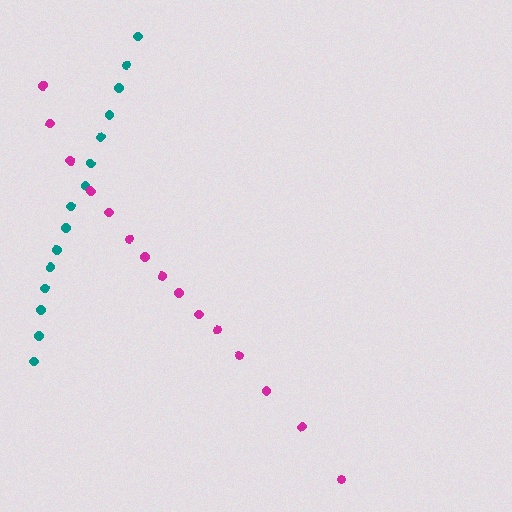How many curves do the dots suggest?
There are 2 distinct paths.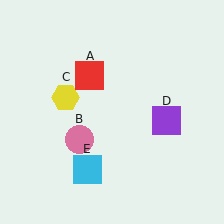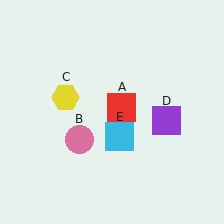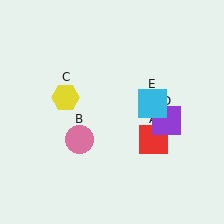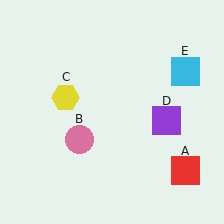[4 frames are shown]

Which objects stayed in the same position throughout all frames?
Pink circle (object B) and yellow hexagon (object C) and purple square (object D) remained stationary.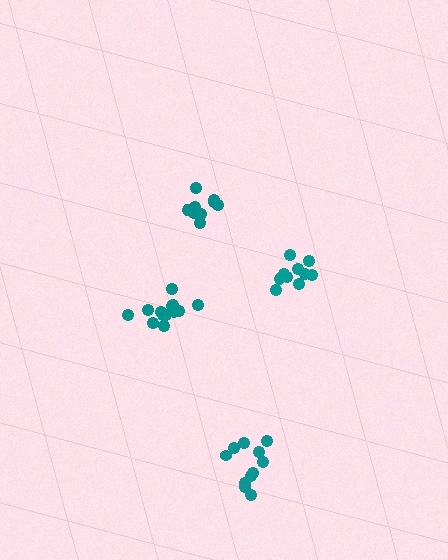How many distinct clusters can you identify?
There are 4 distinct clusters.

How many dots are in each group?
Group 1: 13 dots, Group 2: 11 dots, Group 3: 9 dots, Group 4: 10 dots (43 total).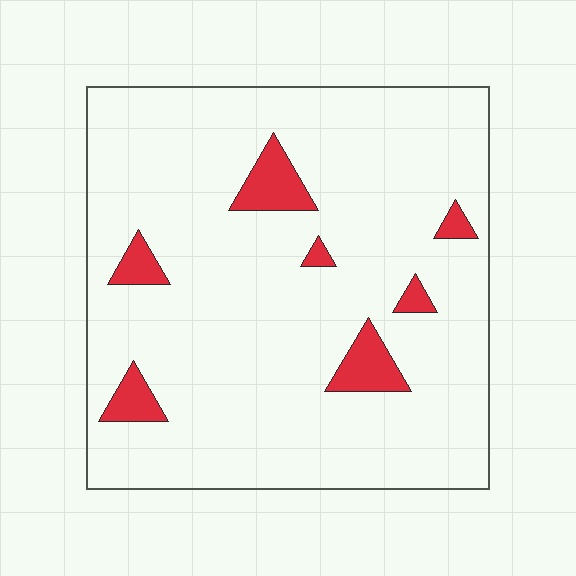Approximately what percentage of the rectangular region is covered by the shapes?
Approximately 10%.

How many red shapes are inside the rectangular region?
7.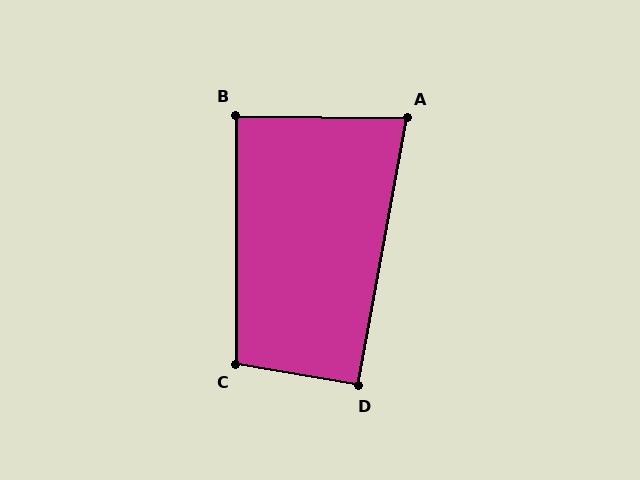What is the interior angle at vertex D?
Approximately 91 degrees (approximately right).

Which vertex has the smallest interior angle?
A, at approximately 80 degrees.